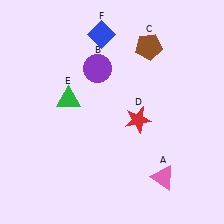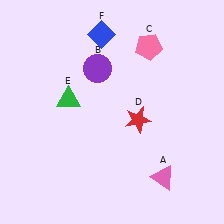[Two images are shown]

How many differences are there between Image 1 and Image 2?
There is 1 difference between the two images.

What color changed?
The pentagon (C) changed from brown in Image 1 to pink in Image 2.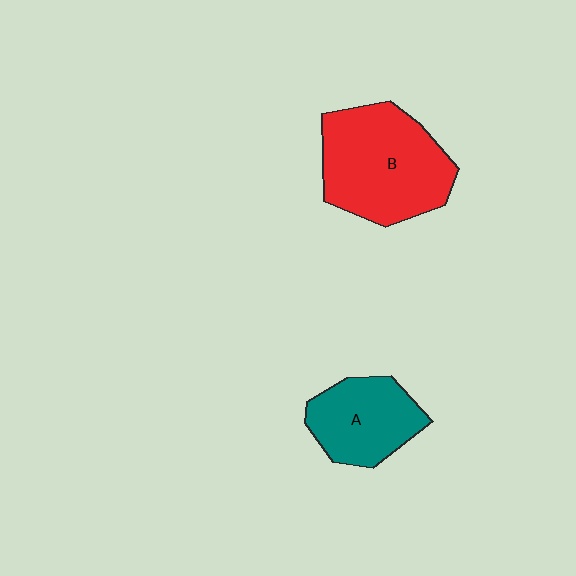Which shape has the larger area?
Shape B (red).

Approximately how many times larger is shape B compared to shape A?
Approximately 1.6 times.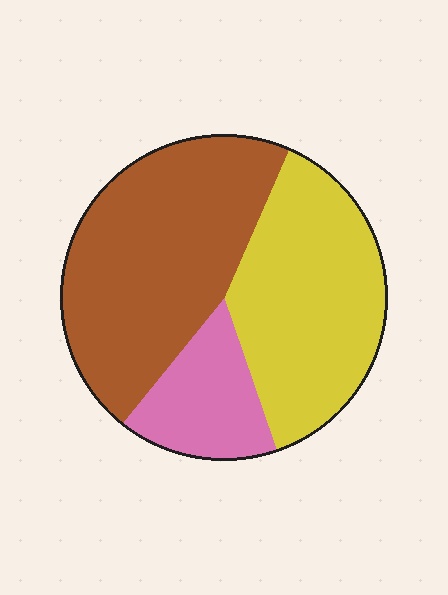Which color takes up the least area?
Pink, at roughly 15%.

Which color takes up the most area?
Brown, at roughly 45%.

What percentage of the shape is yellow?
Yellow covers around 40% of the shape.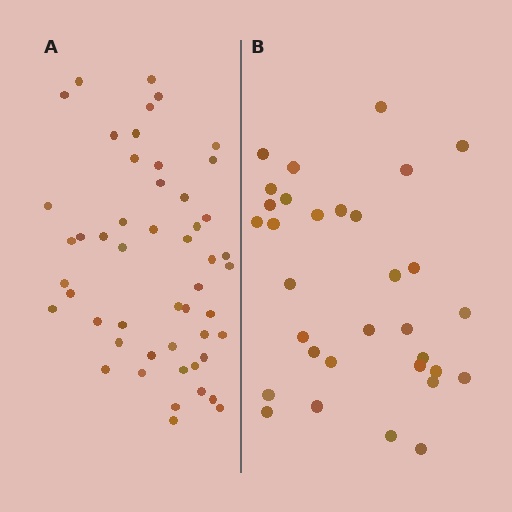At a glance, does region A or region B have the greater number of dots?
Region A (the left region) has more dots.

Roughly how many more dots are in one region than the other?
Region A has approximately 20 more dots than region B.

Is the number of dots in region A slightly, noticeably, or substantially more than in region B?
Region A has substantially more. The ratio is roughly 1.6 to 1.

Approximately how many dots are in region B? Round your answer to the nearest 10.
About 30 dots. (The exact count is 32, which rounds to 30.)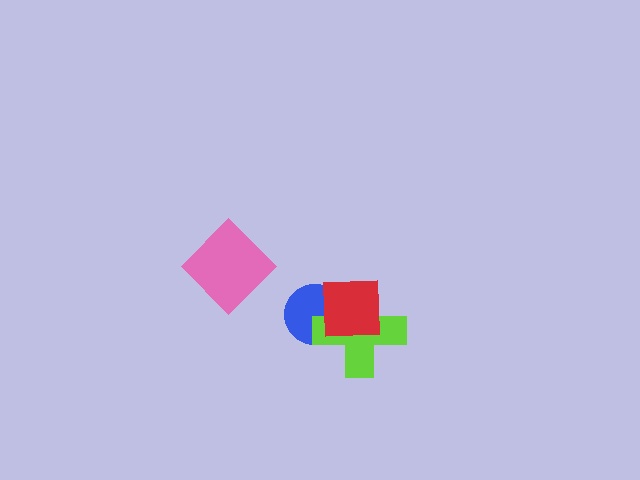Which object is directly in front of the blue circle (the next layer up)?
The lime cross is directly in front of the blue circle.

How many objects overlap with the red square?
2 objects overlap with the red square.